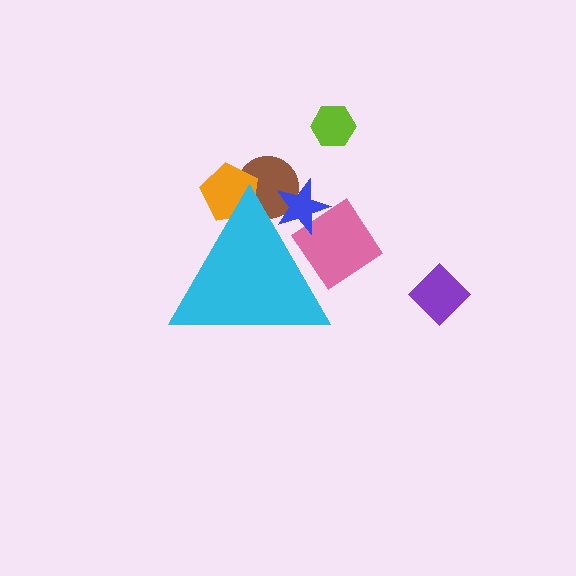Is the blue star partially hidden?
Yes, the blue star is partially hidden behind the cyan triangle.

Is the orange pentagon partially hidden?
Yes, the orange pentagon is partially hidden behind the cyan triangle.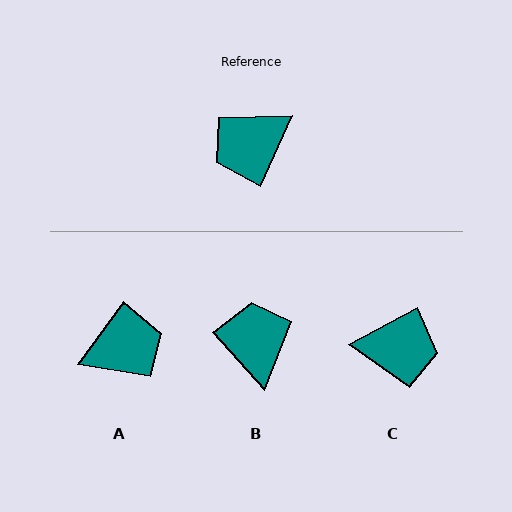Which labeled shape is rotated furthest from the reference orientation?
A, about 168 degrees away.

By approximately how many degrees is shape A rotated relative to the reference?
Approximately 168 degrees counter-clockwise.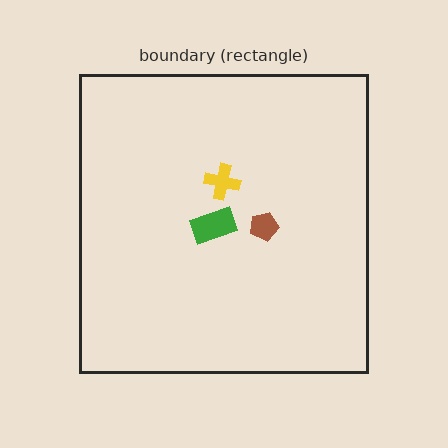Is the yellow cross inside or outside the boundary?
Inside.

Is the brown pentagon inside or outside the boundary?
Inside.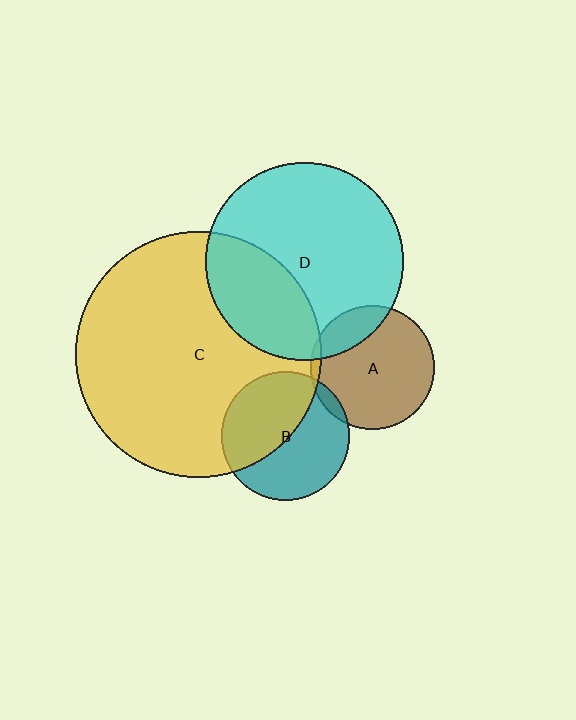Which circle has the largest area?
Circle C (yellow).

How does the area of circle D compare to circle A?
Approximately 2.5 times.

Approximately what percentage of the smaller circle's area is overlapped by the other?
Approximately 20%.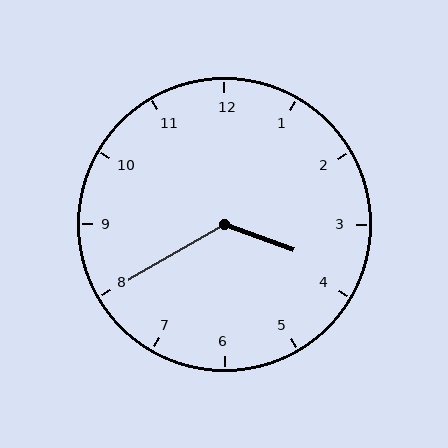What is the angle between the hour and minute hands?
Approximately 130 degrees.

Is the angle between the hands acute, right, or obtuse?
It is obtuse.